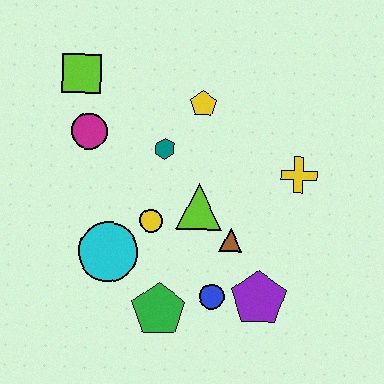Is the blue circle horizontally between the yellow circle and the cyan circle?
No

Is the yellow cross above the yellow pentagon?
No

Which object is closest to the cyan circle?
The yellow circle is closest to the cyan circle.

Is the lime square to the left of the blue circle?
Yes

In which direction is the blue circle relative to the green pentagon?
The blue circle is to the right of the green pentagon.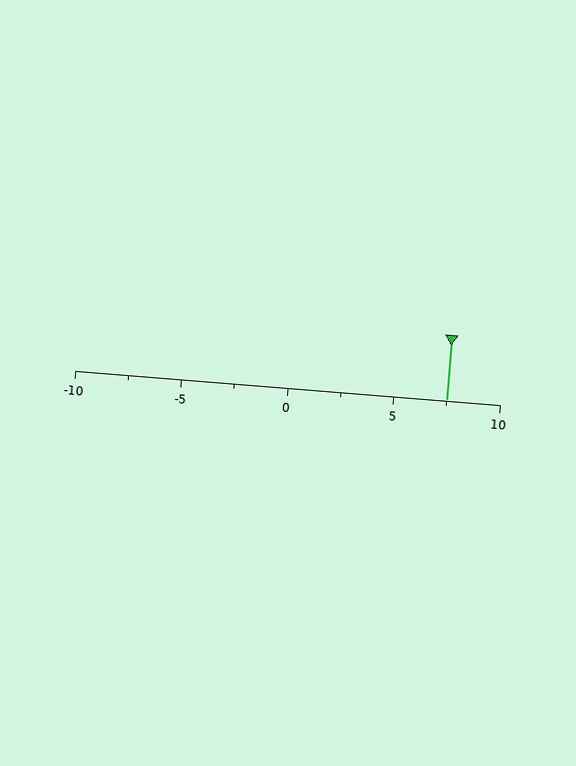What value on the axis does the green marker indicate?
The marker indicates approximately 7.5.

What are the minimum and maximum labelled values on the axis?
The axis runs from -10 to 10.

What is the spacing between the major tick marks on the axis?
The major ticks are spaced 5 apart.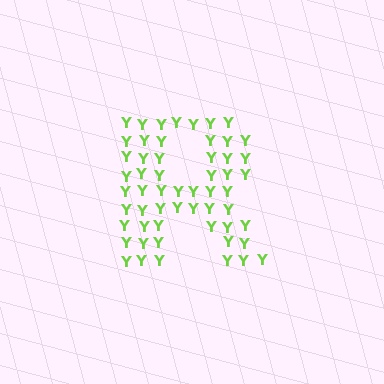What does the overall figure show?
The overall figure shows the letter R.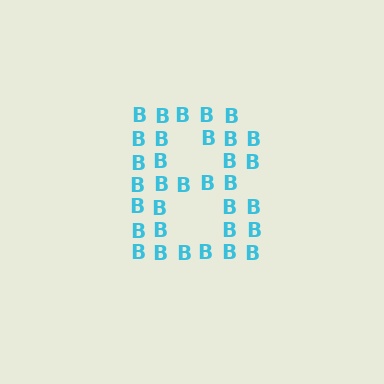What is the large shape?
The large shape is the letter B.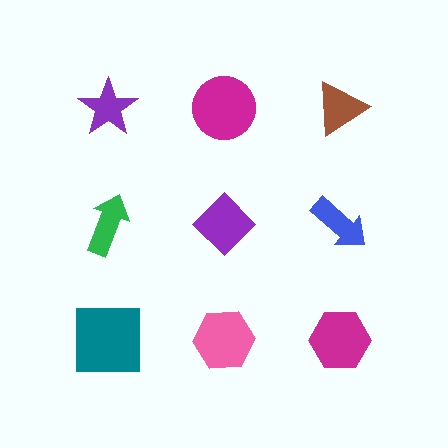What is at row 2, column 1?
A green arrow.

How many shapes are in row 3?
3 shapes.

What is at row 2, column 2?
A purple diamond.